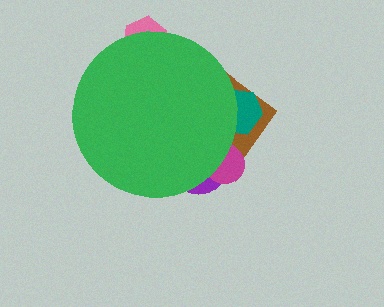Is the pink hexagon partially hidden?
Yes, the pink hexagon is partially hidden behind the green circle.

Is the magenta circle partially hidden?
Yes, the magenta circle is partially hidden behind the green circle.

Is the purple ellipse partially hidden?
Yes, the purple ellipse is partially hidden behind the green circle.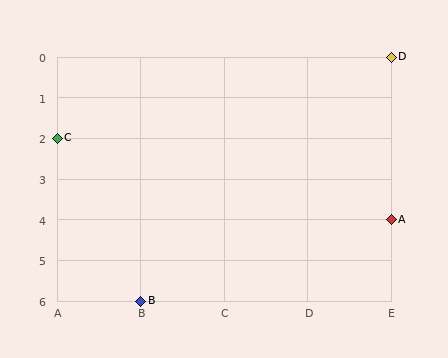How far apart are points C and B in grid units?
Points C and B are 1 column and 4 rows apart (about 4.1 grid units diagonally).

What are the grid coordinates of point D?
Point D is at grid coordinates (E, 0).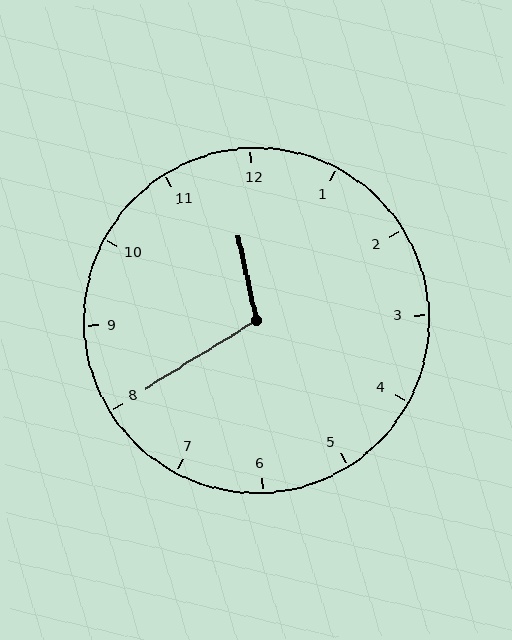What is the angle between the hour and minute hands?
Approximately 110 degrees.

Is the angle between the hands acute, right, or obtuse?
It is obtuse.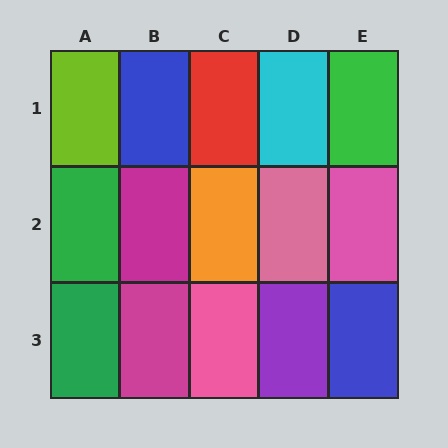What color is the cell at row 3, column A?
Green.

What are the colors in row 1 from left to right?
Lime, blue, red, cyan, green.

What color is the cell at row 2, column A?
Green.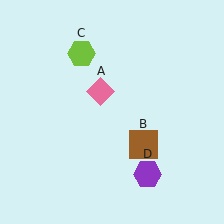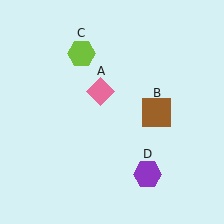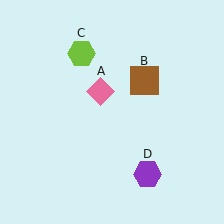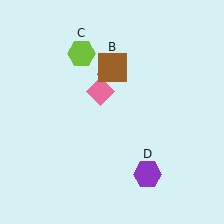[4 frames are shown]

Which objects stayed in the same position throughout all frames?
Pink diamond (object A) and lime hexagon (object C) and purple hexagon (object D) remained stationary.